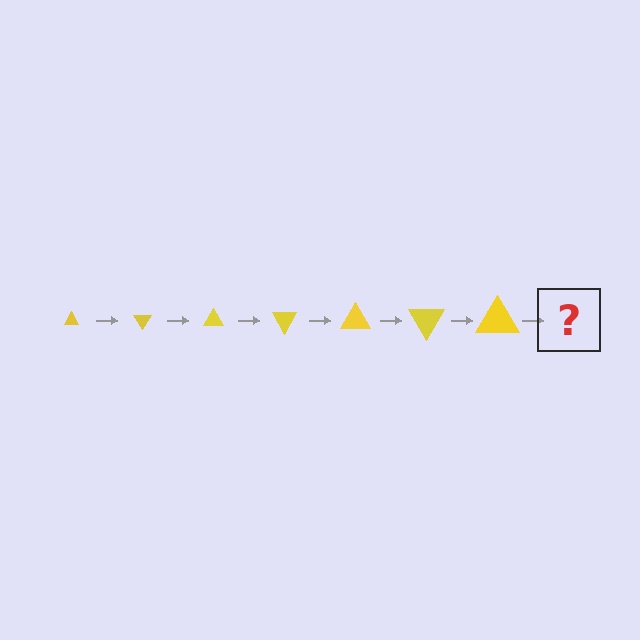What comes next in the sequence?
The next element should be a triangle, larger than the previous one and rotated 420 degrees from the start.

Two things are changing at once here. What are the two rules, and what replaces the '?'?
The two rules are that the triangle grows larger each step and it rotates 60 degrees each step. The '?' should be a triangle, larger than the previous one and rotated 420 degrees from the start.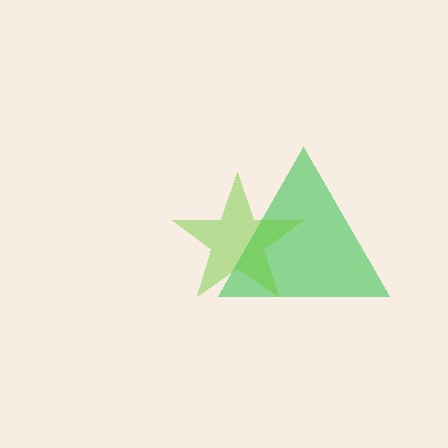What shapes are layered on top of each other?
The layered shapes are: a green triangle, a lime star.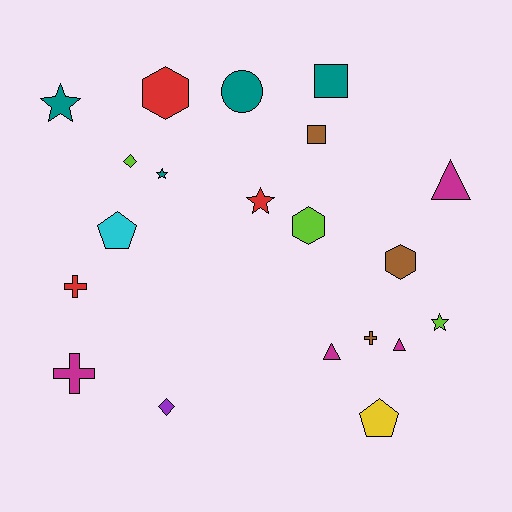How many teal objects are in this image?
There are 4 teal objects.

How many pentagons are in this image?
There are 2 pentagons.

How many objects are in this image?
There are 20 objects.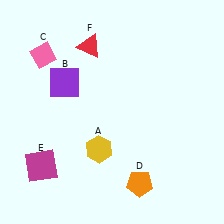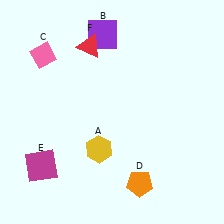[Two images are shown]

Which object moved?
The purple square (B) moved up.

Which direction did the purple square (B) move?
The purple square (B) moved up.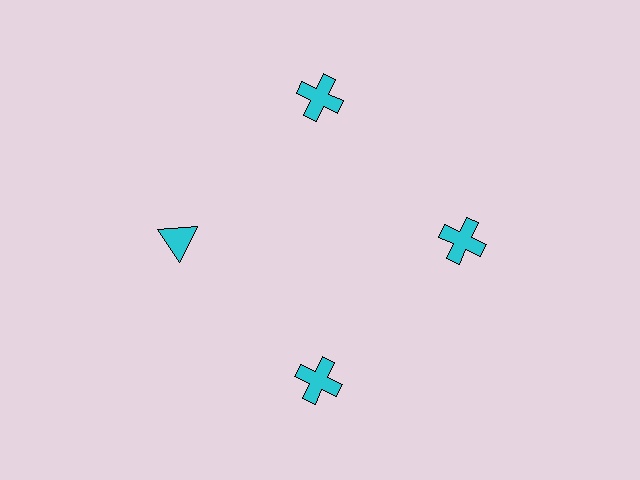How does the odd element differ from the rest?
It has a different shape: triangle instead of cross.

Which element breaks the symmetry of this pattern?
The cyan triangle at roughly the 9 o'clock position breaks the symmetry. All other shapes are cyan crosses.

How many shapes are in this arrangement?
There are 4 shapes arranged in a ring pattern.